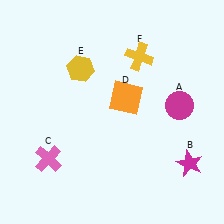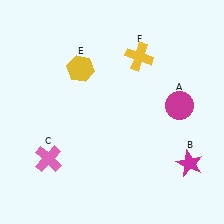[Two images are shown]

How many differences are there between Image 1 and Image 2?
There is 1 difference between the two images.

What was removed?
The orange square (D) was removed in Image 2.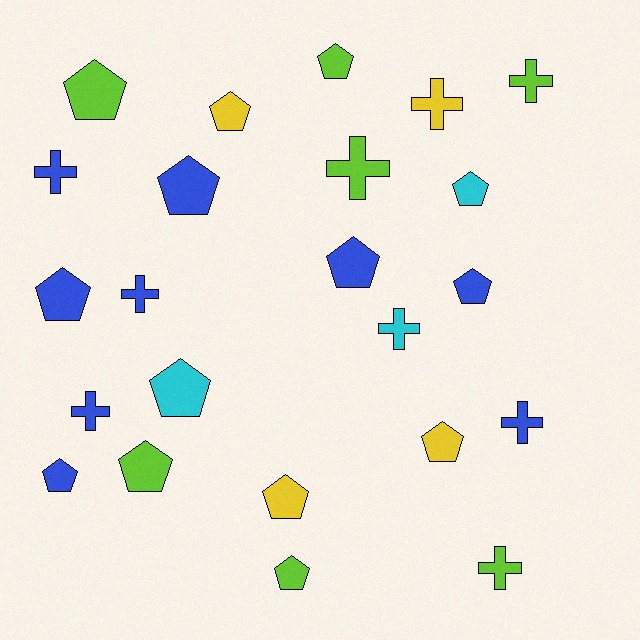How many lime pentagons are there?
There are 4 lime pentagons.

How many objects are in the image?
There are 23 objects.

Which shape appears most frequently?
Pentagon, with 14 objects.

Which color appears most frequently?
Blue, with 9 objects.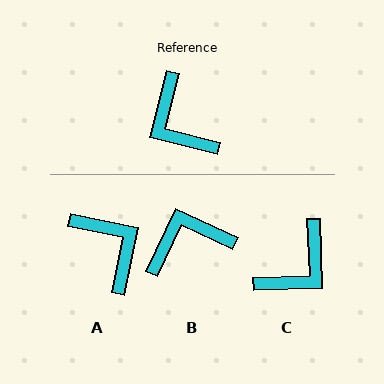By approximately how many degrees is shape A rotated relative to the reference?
Approximately 177 degrees clockwise.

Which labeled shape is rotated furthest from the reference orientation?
A, about 177 degrees away.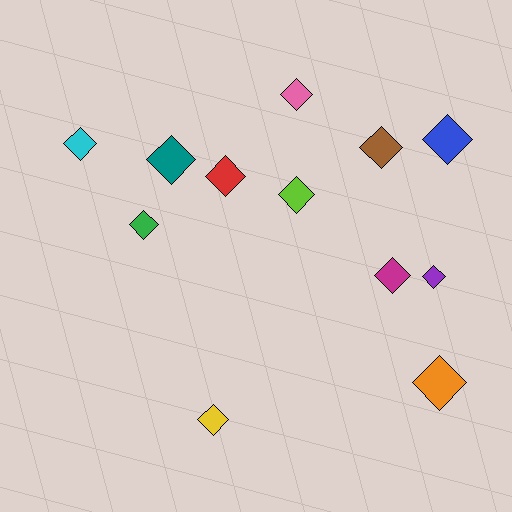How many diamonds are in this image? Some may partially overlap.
There are 12 diamonds.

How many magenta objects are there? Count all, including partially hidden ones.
There is 1 magenta object.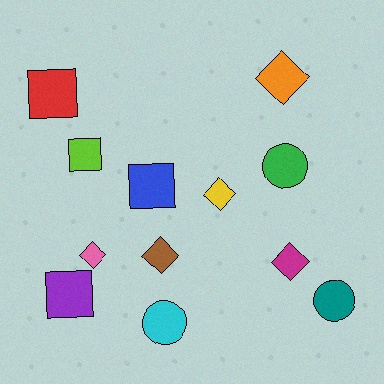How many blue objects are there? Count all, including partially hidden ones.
There is 1 blue object.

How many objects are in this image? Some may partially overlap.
There are 12 objects.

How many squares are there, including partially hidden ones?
There are 4 squares.